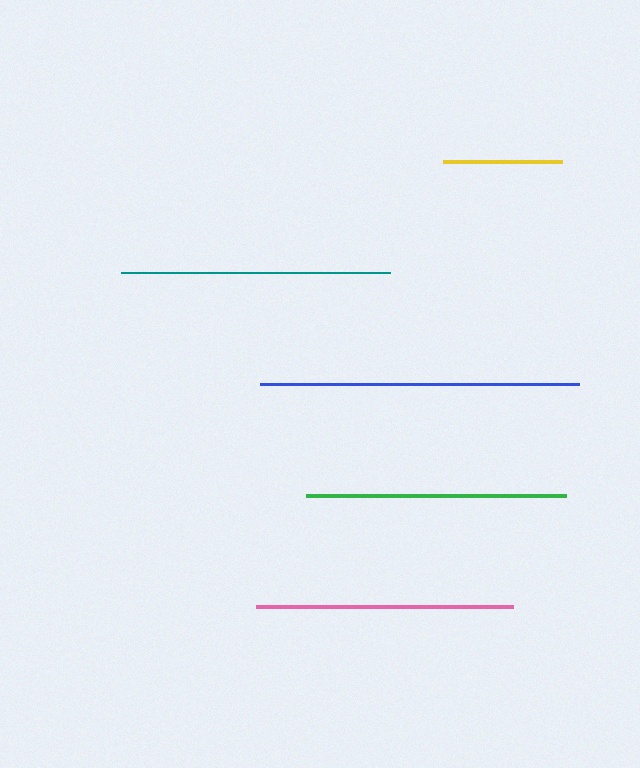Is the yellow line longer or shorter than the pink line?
The pink line is longer than the yellow line.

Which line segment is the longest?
The blue line is the longest at approximately 319 pixels.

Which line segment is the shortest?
The yellow line is the shortest at approximately 119 pixels.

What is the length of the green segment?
The green segment is approximately 260 pixels long.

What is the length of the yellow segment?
The yellow segment is approximately 119 pixels long.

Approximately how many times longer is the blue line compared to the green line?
The blue line is approximately 1.2 times the length of the green line.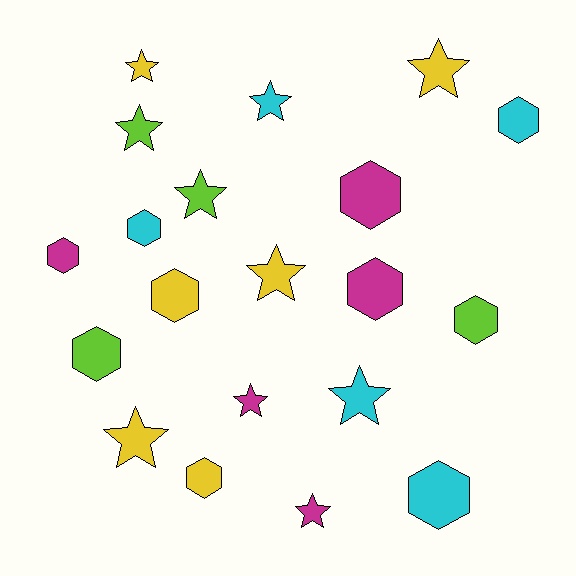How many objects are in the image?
There are 20 objects.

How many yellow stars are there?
There are 4 yellow stars.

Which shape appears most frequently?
Hexagon, with 10 objects.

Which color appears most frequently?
Yellow, with 6 objects.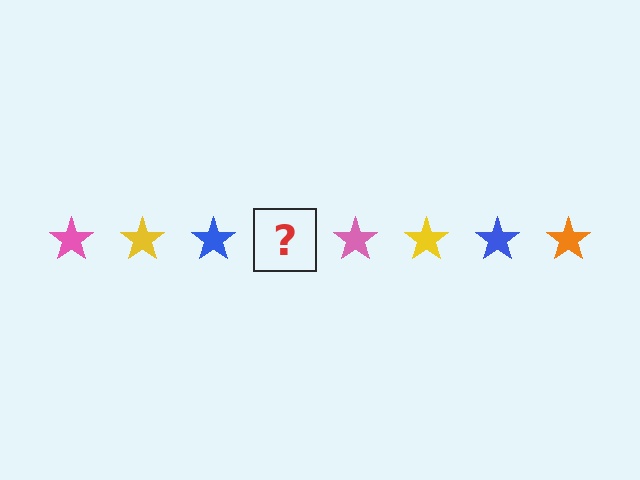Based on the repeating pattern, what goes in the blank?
The blank should be an orange star.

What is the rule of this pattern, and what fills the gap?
The rule is that the pattern cycles through pink, yellow, blue, orange stars. The gap should be filled with an orange star.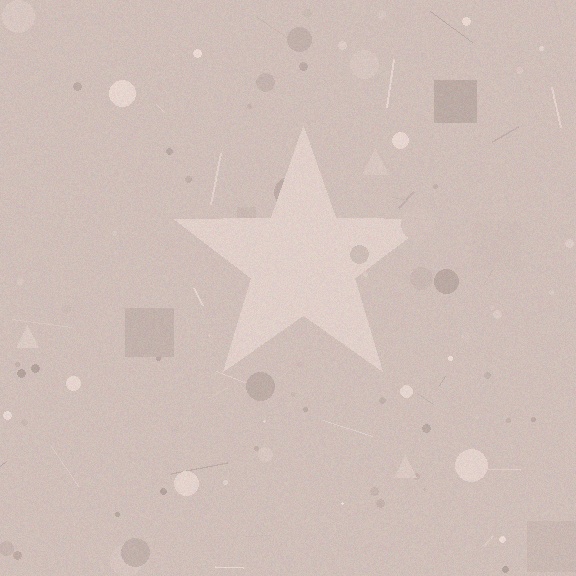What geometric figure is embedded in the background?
A star is embedded in the background.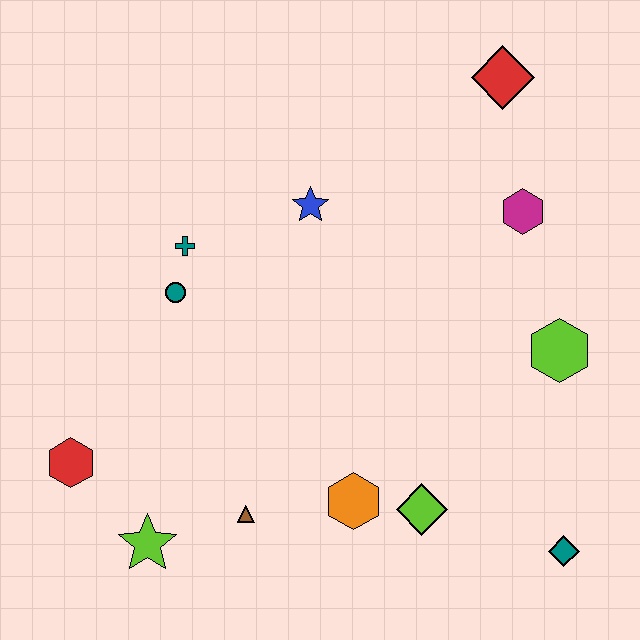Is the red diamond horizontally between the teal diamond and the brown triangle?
Yes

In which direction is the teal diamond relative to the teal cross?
The teal diamond is to the right of the teal cross.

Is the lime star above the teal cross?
No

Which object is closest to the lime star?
The brown triangle is closest to the lime star.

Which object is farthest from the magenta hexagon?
The red hexagon is farthest from the magenta hexagon.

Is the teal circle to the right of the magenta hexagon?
No